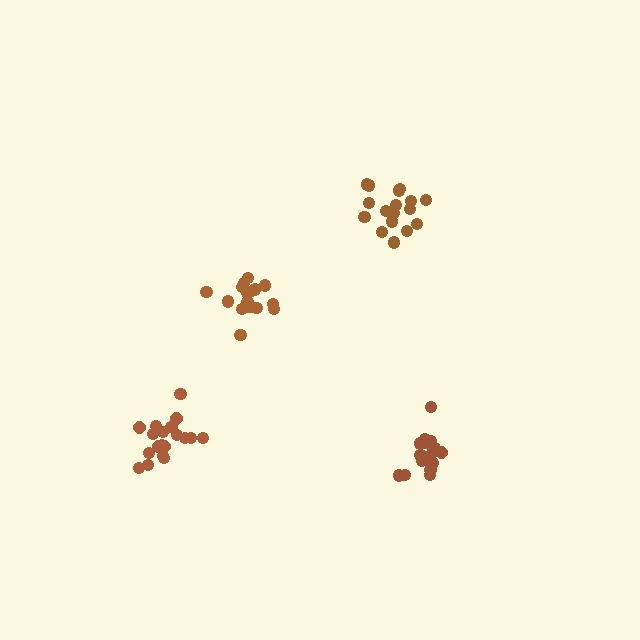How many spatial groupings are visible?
There are 4 spatial groupings.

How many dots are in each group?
Group 1: 19 dots, Group 2: 17 dots, Group 3: 17 dots, Group 4: 18 dots (71 total).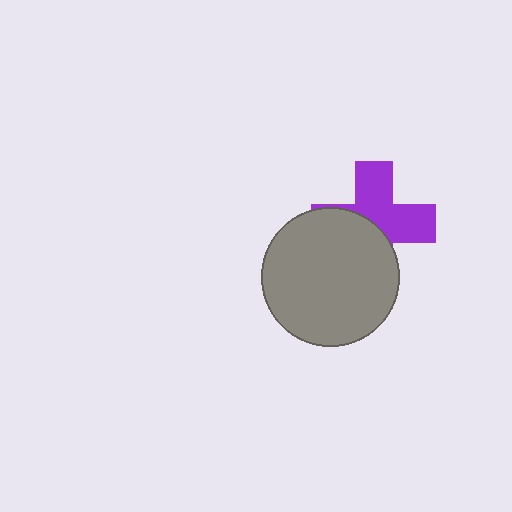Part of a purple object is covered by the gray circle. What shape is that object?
It is a cross.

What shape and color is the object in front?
The object in front is a gray circle.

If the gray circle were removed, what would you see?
You would see the complete purple cross.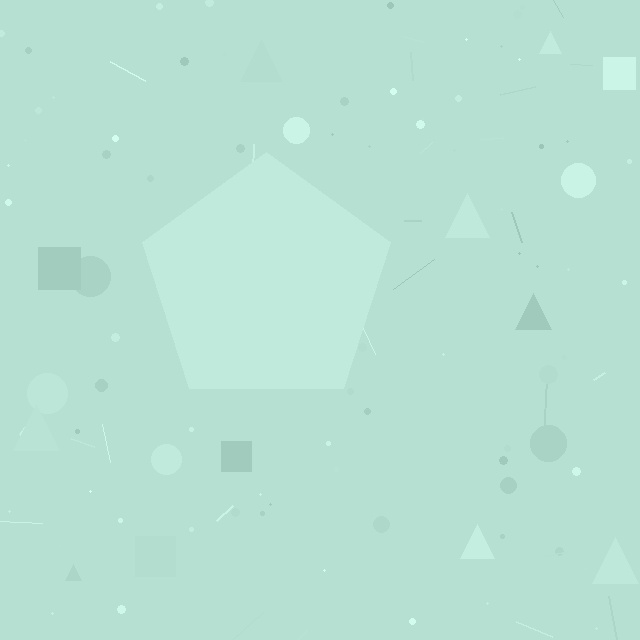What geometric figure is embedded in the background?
A pentagon is embedded in the background.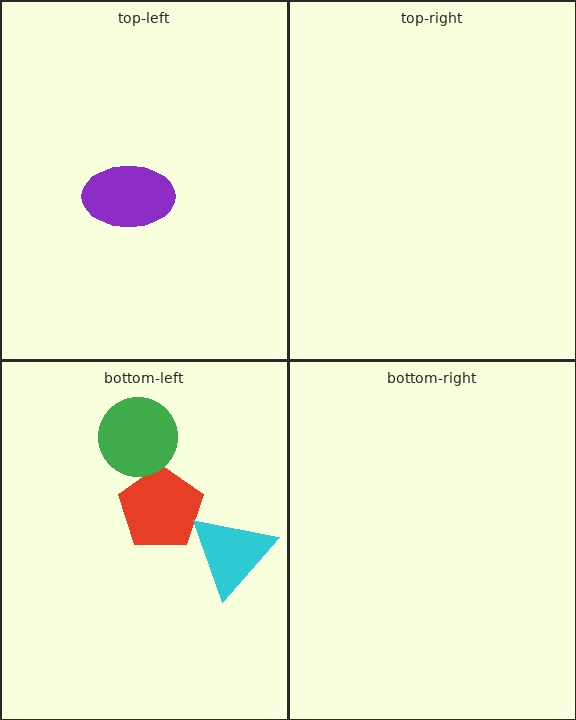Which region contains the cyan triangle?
The bottom-left region.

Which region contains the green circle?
The bottom-left region.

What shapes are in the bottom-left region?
The red pentagon, the cyan triangle, the green circle.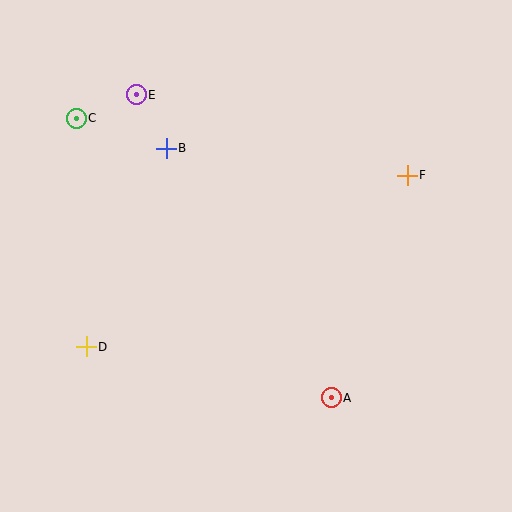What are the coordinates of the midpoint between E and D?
The midpoint between E and D is at (111, 221).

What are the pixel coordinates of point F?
Point F is at (407, 175).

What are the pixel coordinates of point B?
Point B is at (166, 148).